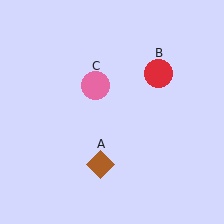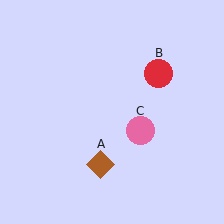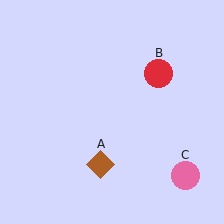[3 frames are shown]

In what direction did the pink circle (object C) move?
The pink circle (object C) moved down and to the right.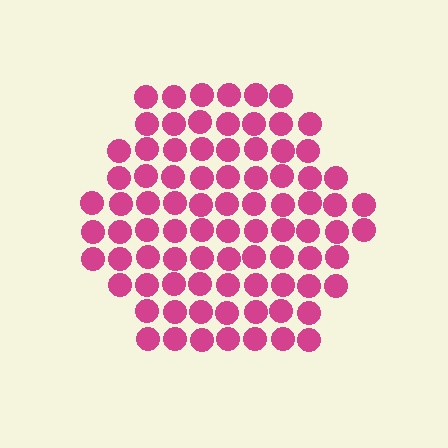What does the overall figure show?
The overall figure shows a hexagon.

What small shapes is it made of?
It is made of small circles.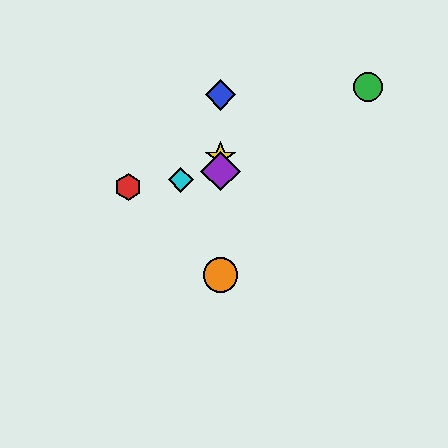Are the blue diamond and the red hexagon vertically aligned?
No, the blue diamond is at x≈220 and the red hexagon is at x≈128.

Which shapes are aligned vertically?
The blue diamond, the yellow star, the purple diamond, the orange circle are aligned vertically.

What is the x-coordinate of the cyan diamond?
The cyan diamond is at x≈181.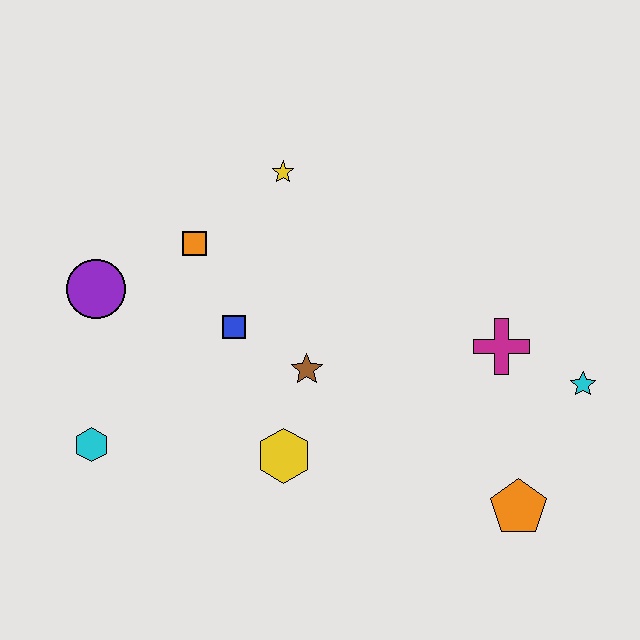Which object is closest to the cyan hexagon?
The purple circle is closest to the cyan hexagon.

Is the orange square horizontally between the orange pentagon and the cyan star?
No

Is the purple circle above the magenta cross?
Yes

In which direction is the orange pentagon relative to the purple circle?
The orange pentagon is to the right of the purple circle.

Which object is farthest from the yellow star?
The orange pentagon is farthest from the yellow star.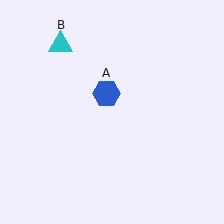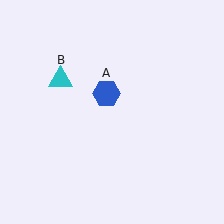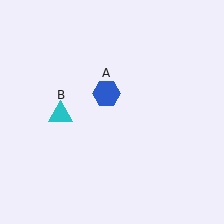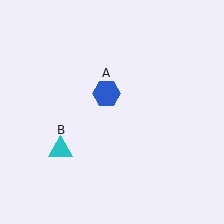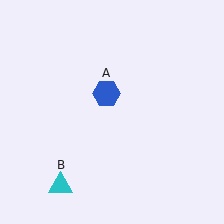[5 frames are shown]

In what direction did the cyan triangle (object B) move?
The cyan triangle (object B) moved down.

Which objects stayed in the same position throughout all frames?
Blue hexagon (object A) remained stationary.